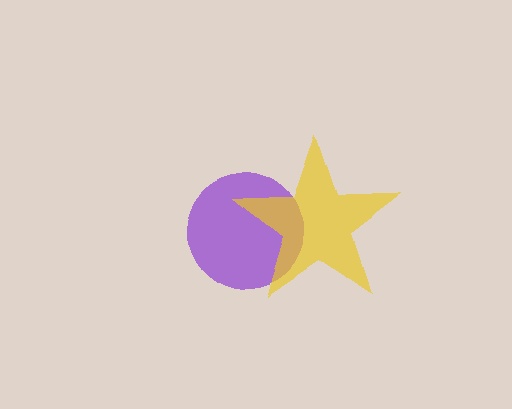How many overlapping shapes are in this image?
There are 2 overlapping shapes in the image.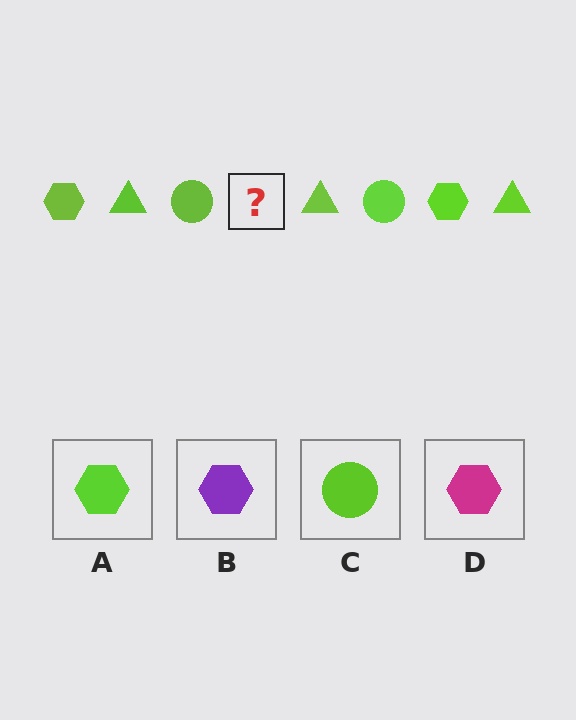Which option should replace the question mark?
Option A.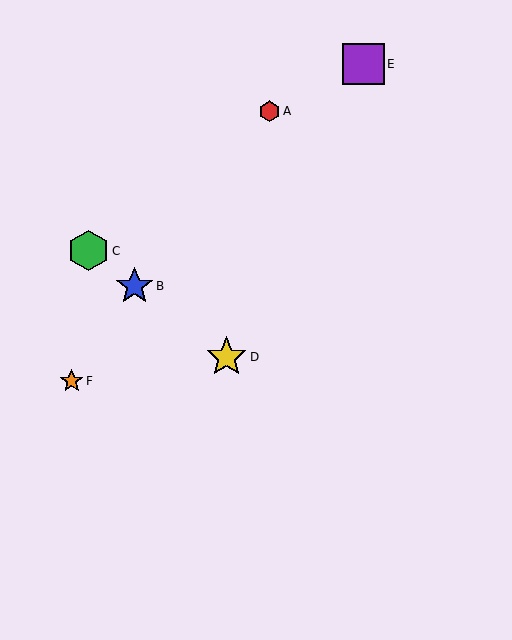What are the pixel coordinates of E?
Object E is at (363, 64).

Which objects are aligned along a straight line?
Objects B, C, D are aligned along a straight line.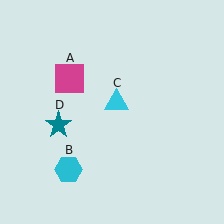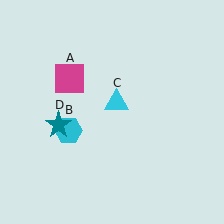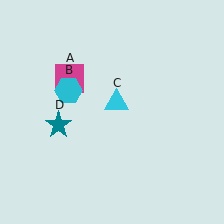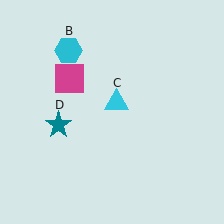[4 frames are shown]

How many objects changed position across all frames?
1 object changed position: cyan hexagon (object B).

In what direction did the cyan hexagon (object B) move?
The cyan hexagon (object B) moved up.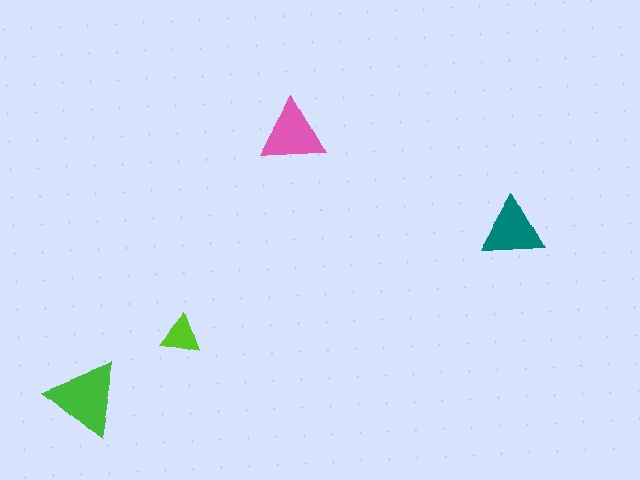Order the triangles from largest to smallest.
the green one, the pink one, the teal one, the lime one.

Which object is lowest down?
The green triangle is bottommost.